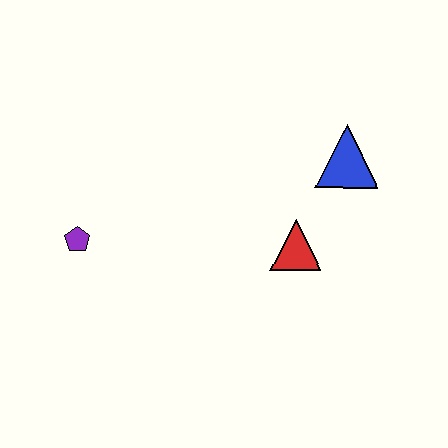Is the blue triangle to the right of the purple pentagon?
Yes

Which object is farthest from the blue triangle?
The purple pentagon is farthest from the blue triangle.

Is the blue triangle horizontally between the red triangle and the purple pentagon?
No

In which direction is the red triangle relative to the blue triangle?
The red triangle is below the blue triangle.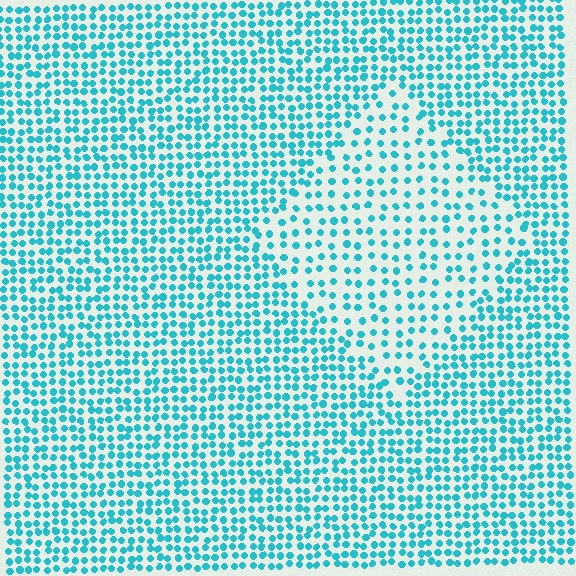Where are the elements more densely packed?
The elements are more densely packed outside the diamond boundary.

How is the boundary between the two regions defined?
The boundary is defined by a change in element density (approximately 1.8x ratio). All elements are the same color, size, and shape.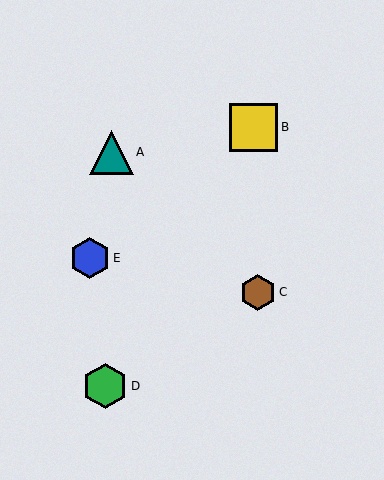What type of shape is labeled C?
Shape C is a brown hexagon.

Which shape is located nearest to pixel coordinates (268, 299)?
The brown hexagon (labeled C) at (258, 292) is nearest to that location.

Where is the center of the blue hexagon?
The center of the blue hexagon is at (90, 258).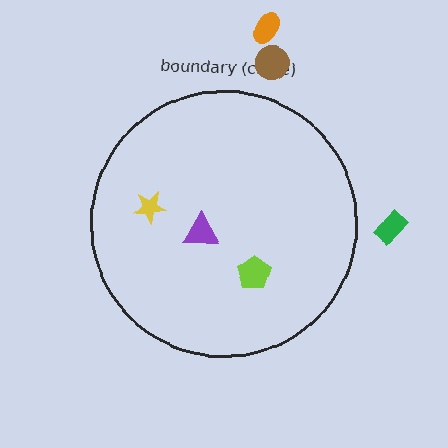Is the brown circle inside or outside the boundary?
Outside.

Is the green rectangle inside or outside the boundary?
Outside.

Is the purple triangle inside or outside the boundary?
Inside.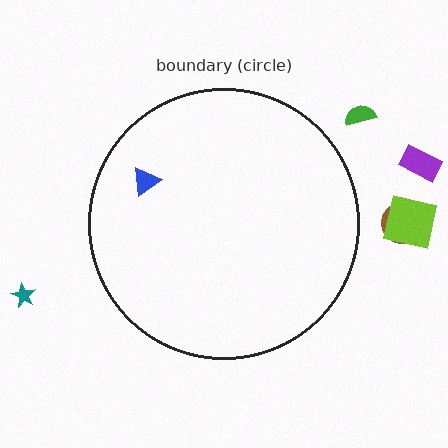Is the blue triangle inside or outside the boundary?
Inside.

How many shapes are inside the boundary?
1 inside, 5 outside.